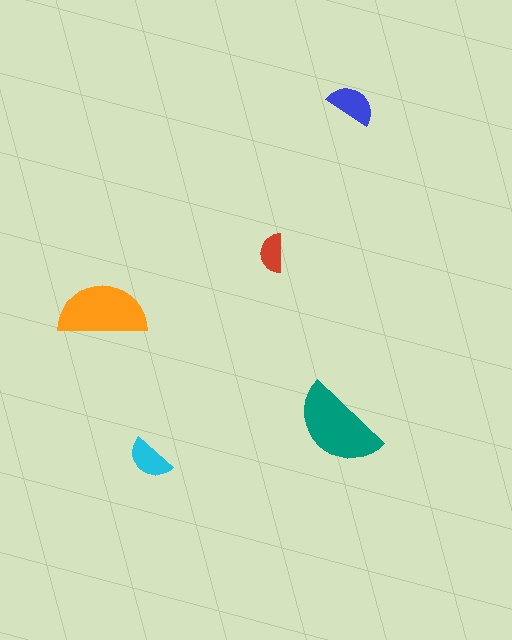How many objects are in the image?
There are 5 objects in the image.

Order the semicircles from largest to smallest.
the teal one, the orange one, the blue one, the cyan one, the red one.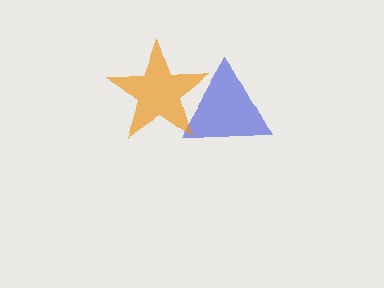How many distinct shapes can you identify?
There are 2 distinct shapes: a blue triangle, an orange star.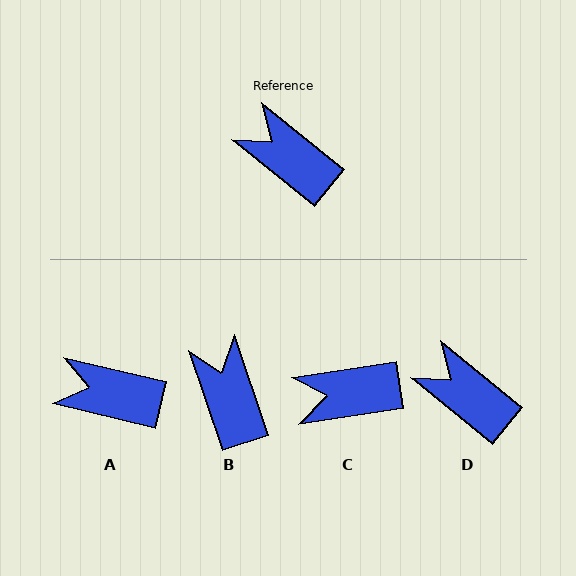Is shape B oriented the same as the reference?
No, it is off by about 32 degrees.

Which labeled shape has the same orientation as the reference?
D.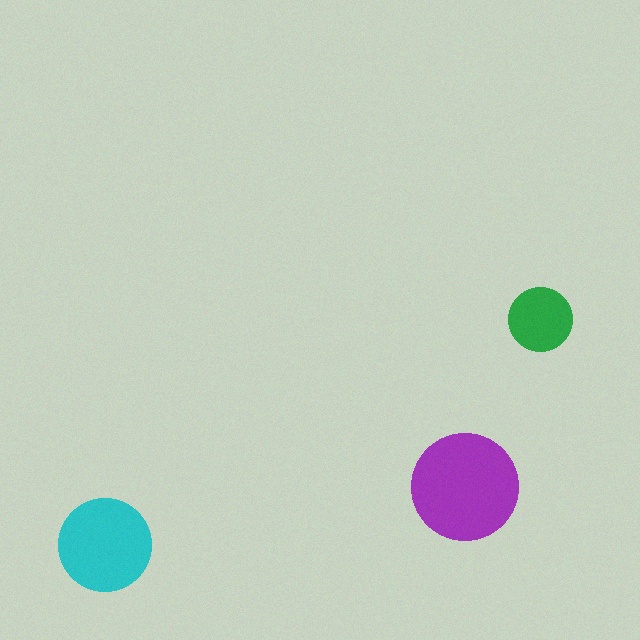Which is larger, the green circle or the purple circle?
The purple one.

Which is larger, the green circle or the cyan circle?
The cyan one.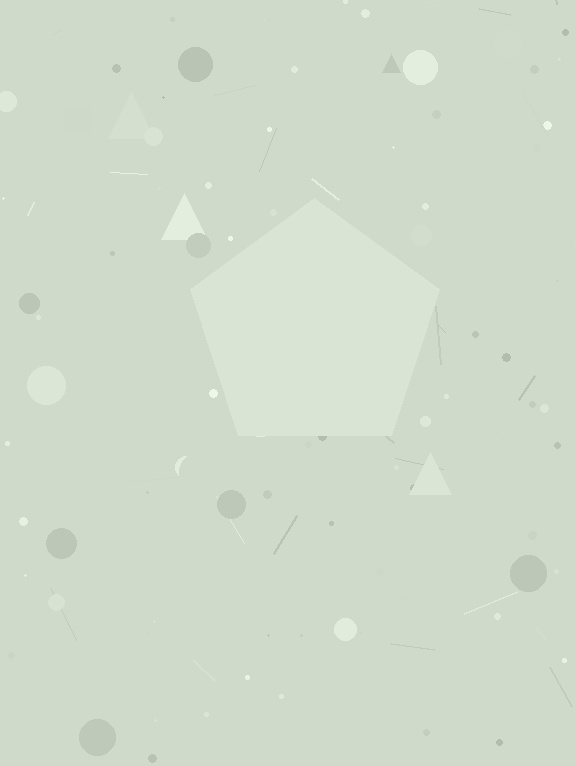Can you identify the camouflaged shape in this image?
The camouflaged shape is a pentagon.